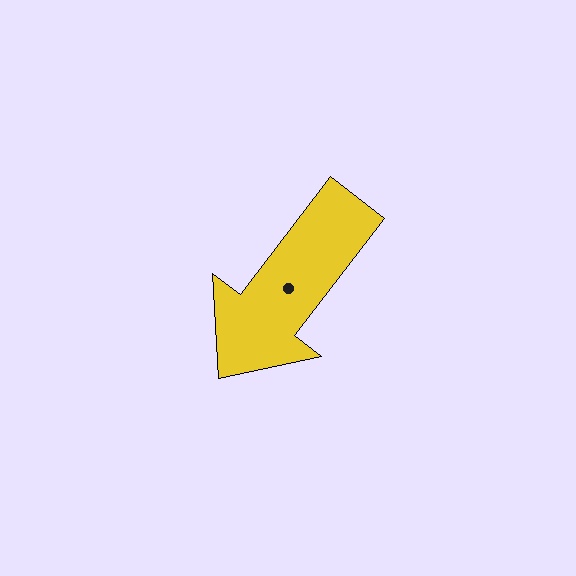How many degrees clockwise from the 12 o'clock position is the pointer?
Approximately 217 degrees.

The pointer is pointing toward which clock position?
Roughly 7 o'clock.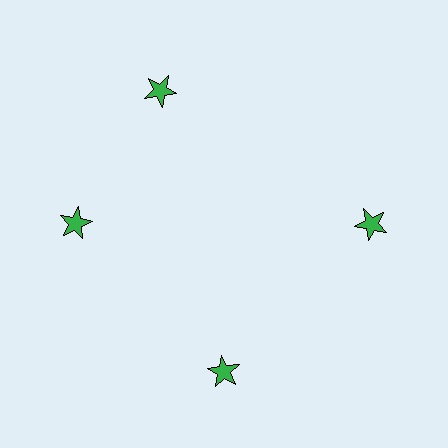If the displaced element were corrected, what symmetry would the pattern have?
It would have 4-fold rotational symmetry — the pattern would map onto itself every 90 degrees.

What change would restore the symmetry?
The symmetry would be restored by rotating it back into even spacing with its neighbors so that all 4 stars sit at equal angles and equal distance from the center.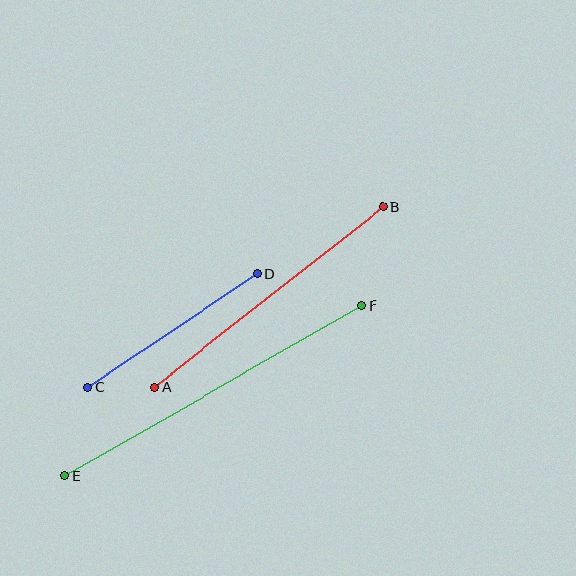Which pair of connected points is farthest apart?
Points E and F are farthest apart.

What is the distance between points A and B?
The distance is approximately 290 pixels.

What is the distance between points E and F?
The distance is approximately 343 pixels.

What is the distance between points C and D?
The distance is approximately 204 pixels.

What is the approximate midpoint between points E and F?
The midpoint is at approximately (213, 391) pixels.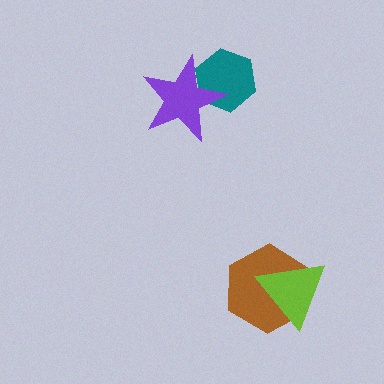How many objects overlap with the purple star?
1 object overlaps with the purple star.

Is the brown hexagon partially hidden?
Yes, it is partially covered by another shape.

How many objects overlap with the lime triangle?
1 object overlaps with the lime triangle.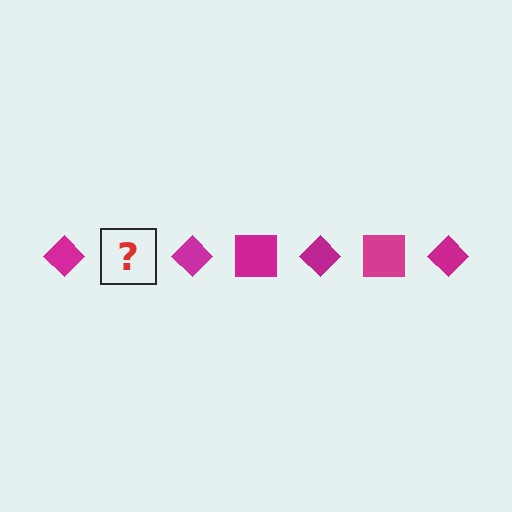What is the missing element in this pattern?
The missing element is a magenta square.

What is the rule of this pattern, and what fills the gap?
The rule is that the pattern cycles through diamond, square shapes in magenta. The gap should be filled with a magenta square.